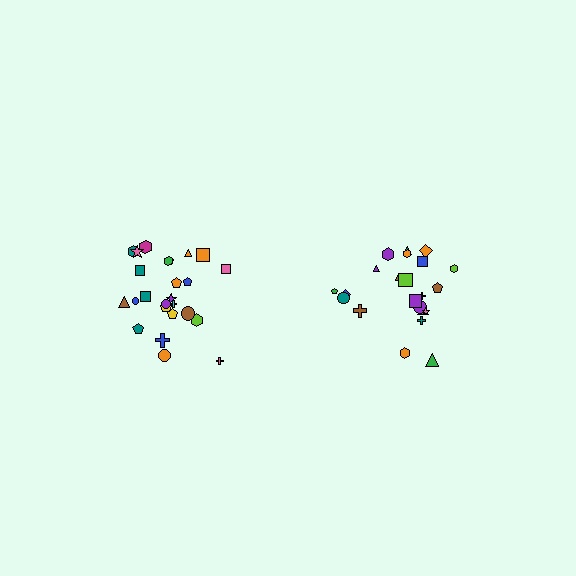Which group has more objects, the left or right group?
The left group.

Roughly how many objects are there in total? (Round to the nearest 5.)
Roughly 45 objects in total.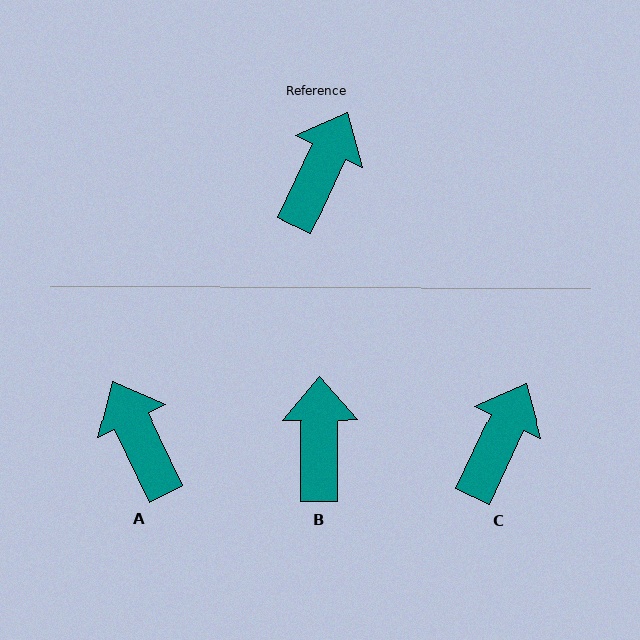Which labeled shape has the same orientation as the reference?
C.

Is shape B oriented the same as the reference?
No, it is off by about 25 degrees.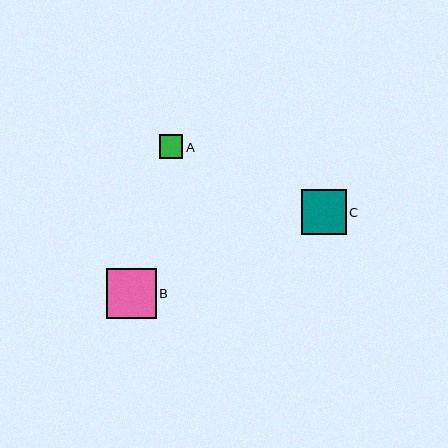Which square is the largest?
Square B is the largest with a size of approximately 50 pixels.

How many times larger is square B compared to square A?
Square B is approximately 2.1 times the size of square A.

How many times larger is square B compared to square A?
Square B is approximately 2.1 times the size of square A.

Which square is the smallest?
Square A is the smallest with a size of approximately 24 pixels.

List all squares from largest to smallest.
From largest to smallest: B, C, A.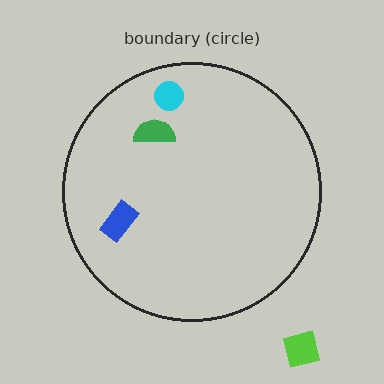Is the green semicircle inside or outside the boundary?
Inside.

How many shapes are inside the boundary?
3 inside, 1 outside.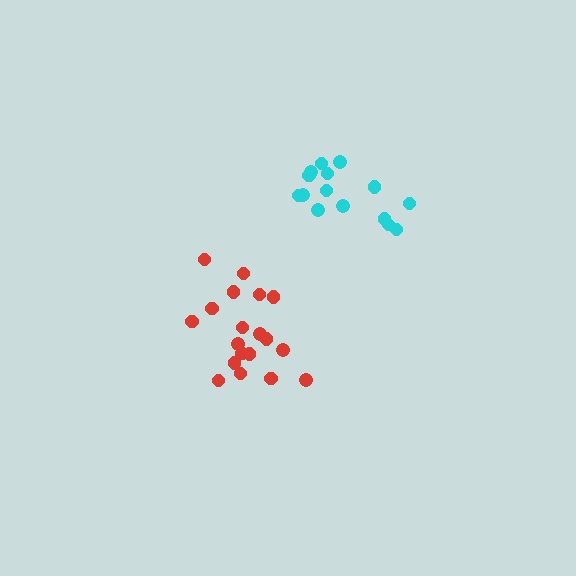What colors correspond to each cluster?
The clusters are colored: cyan, red.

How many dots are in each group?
Group 1: 15 dots, Group 2: 19 dots (34 total).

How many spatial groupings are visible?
There are 2 spatial groupings.